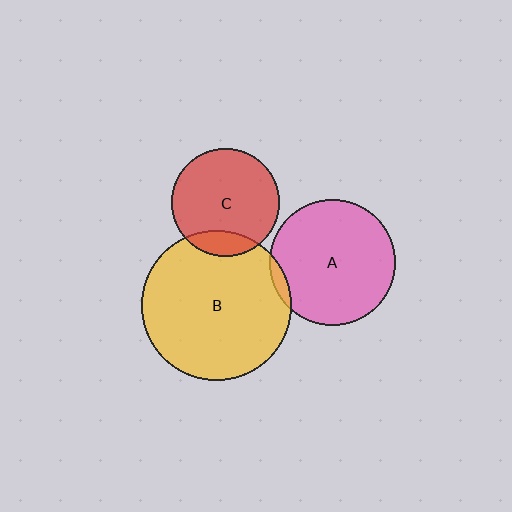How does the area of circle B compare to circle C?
Approximately 1.9 times.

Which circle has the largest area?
Circle B (yellow).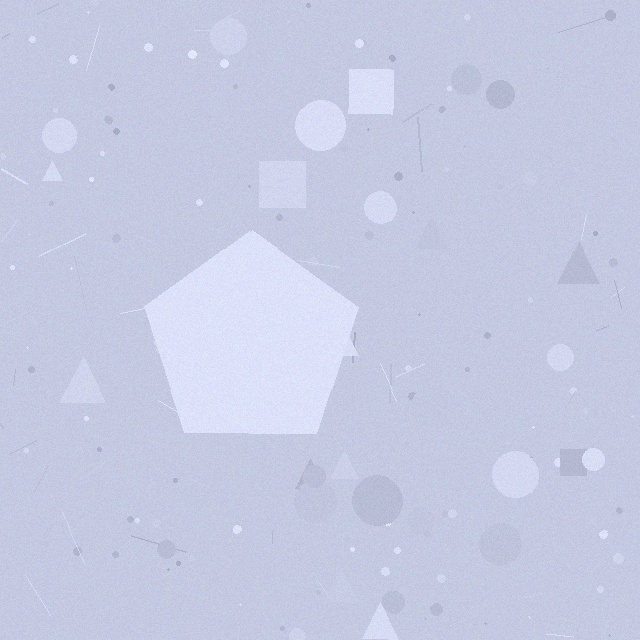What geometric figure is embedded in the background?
A pentagon is embedded in the background.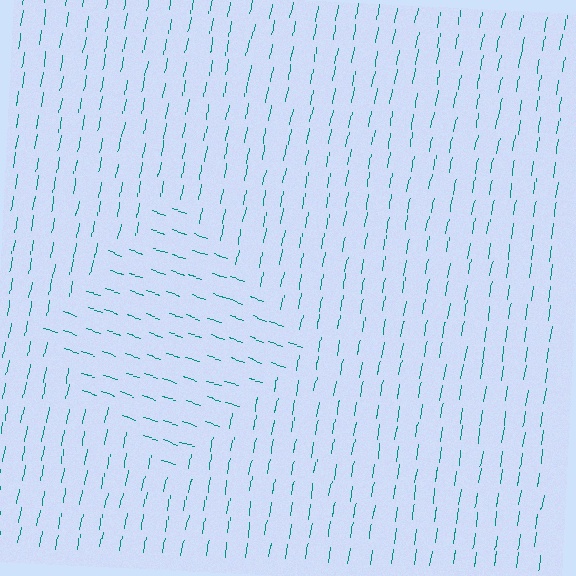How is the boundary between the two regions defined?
The boundary is defined purely by a change in line orientation (approximately 83 degrees difference). All lines are the same color and thickness.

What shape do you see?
I see a diamond.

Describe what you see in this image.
The image is filled with small teal line segments. A diamond region in the image has lines oriented differently from the surrounding lines, creating a visible texture boundary.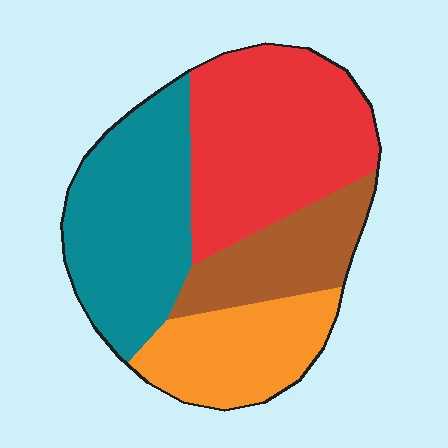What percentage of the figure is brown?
Brown takes up about one sixth (1/6) of the figure.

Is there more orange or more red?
Red.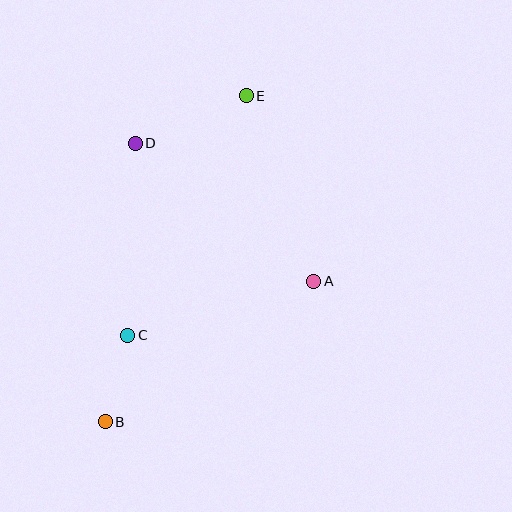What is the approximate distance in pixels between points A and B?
The distance between A and B is approximately 252 pixels.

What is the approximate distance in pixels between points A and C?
The distance between A and C is approximately 194 pixels.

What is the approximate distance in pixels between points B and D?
The distance between B and D is approximately 280 pixels.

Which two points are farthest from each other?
Points B and E are farthest from each other.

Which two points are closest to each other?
Points B and C are closest to each other.